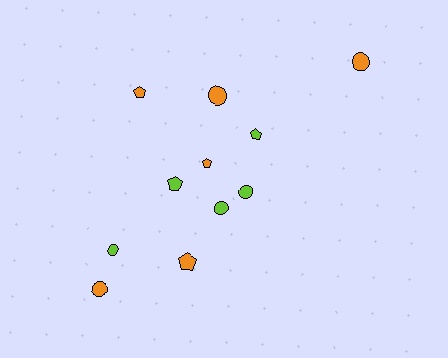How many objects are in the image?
There are 11 objects.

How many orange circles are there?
There are 3 orange circles.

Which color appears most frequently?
Orange, with 6 objects.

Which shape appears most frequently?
Circle, with 6 objects.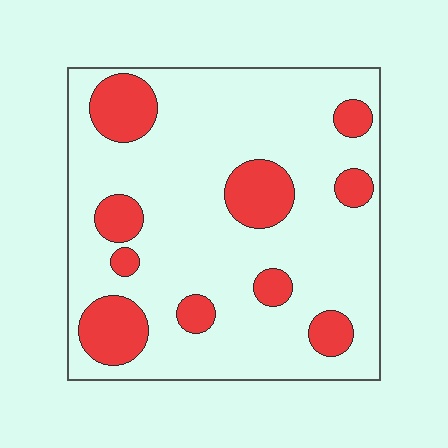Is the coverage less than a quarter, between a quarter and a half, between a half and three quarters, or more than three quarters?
Less than a quarter.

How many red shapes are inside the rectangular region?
10.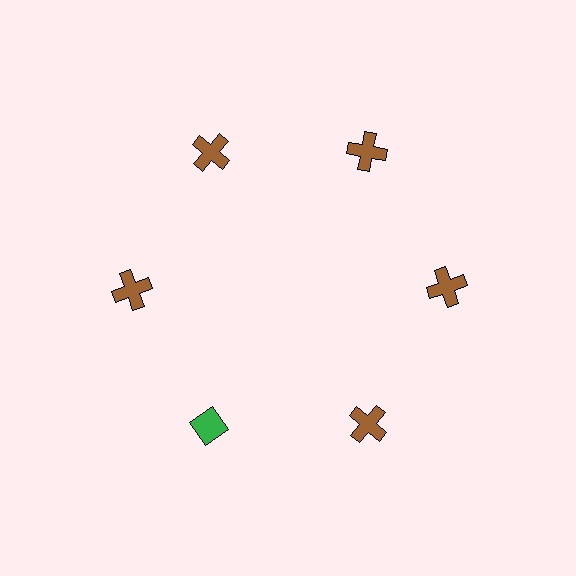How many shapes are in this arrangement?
There are 6 shapes arranged in a ring pattern.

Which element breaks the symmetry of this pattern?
The green diamond at roughly the 7 o'clock position breaks the symmetry. All other shapes are brown crosses.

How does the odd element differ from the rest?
It differs in both color (green instead of brown) and shape (diamond instead of cross).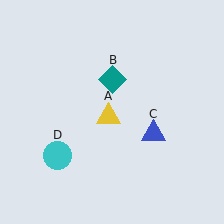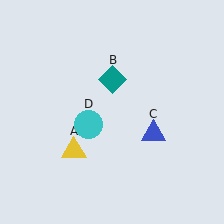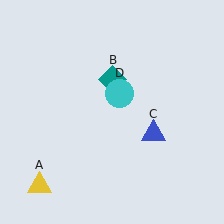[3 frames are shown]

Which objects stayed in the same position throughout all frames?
Teal diamond (object B) and blue triangle (object C) remained stationary.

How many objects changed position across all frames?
2 objects changed position: yellow triangle (object A), cyan circle (object D).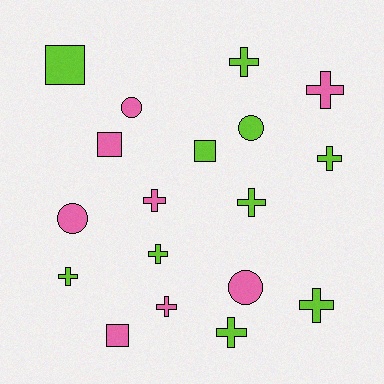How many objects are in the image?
There are 18 objects.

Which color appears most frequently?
Lime, with 10 objects.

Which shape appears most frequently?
Cross, with 10 objects.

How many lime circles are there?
There is 1 lime circle.